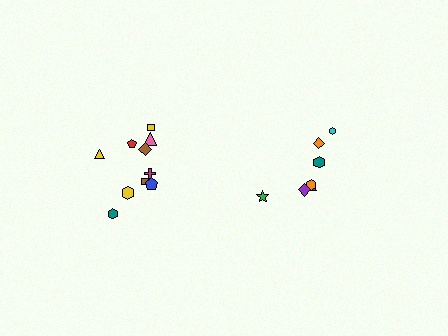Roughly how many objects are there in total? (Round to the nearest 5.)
Roughly 15 objects in total.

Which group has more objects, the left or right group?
The left group.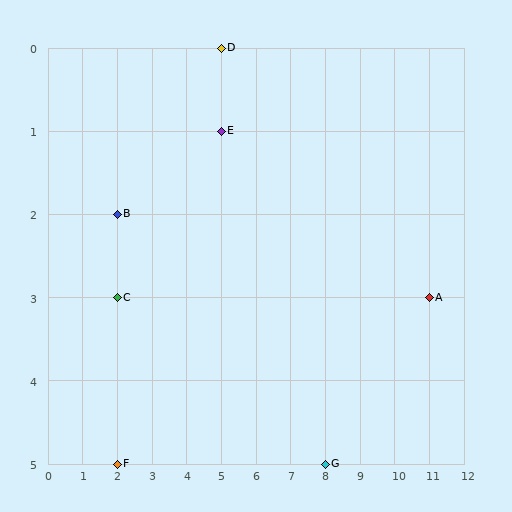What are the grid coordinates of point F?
Point F is at grid coordinates (2, 5).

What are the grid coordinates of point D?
Point D is at grid coordinates (5, 0).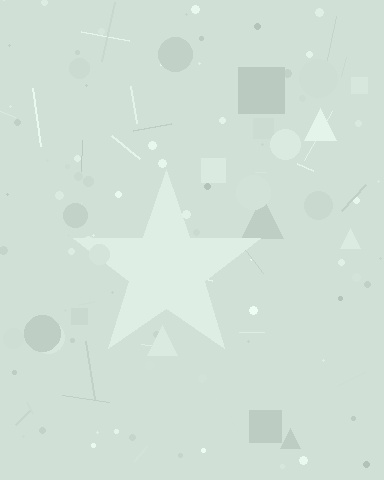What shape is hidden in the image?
A star is hidden in the image.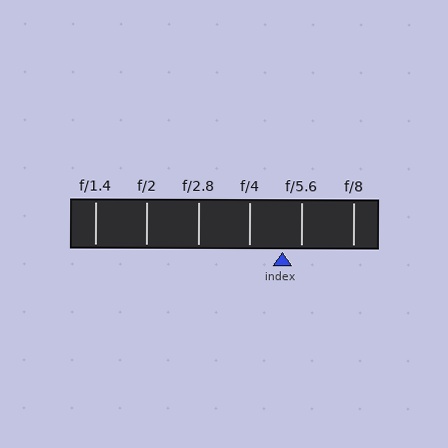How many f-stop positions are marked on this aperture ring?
There are 6 f-stop positions marked.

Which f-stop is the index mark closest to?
The index mark is closest to f/5.6.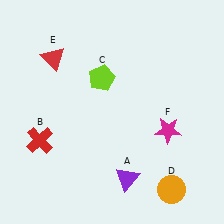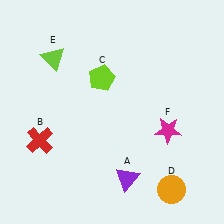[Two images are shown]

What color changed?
The triangle (E) changed from red in Image 1 to lime in Image 2.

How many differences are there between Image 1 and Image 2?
There is 1 difference between the two images.